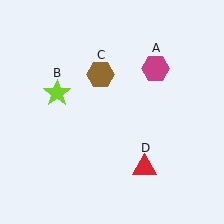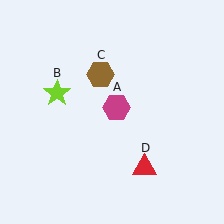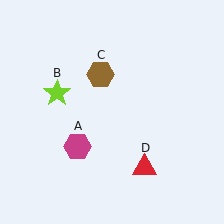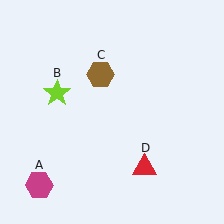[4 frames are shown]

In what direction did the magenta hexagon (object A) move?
The magenta hexagon (object A) moved down and to the left.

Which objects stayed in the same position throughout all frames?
Lime star (object B) and brown hexagon (object C) and red triangle (object D) remained stationary.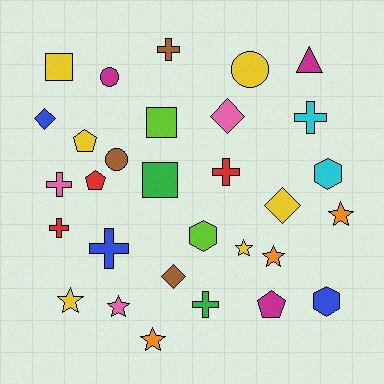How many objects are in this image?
There are 30 objects.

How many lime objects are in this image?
There are 2 lime objects.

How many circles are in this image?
There are 3 circles.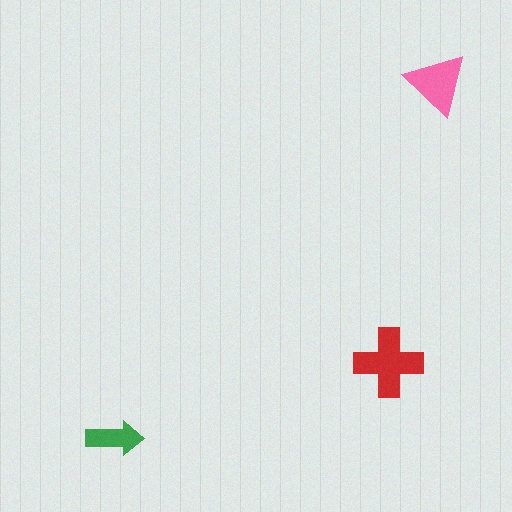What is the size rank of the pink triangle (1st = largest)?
2nd.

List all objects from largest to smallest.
The red cross, the pink triangle, the green arrow.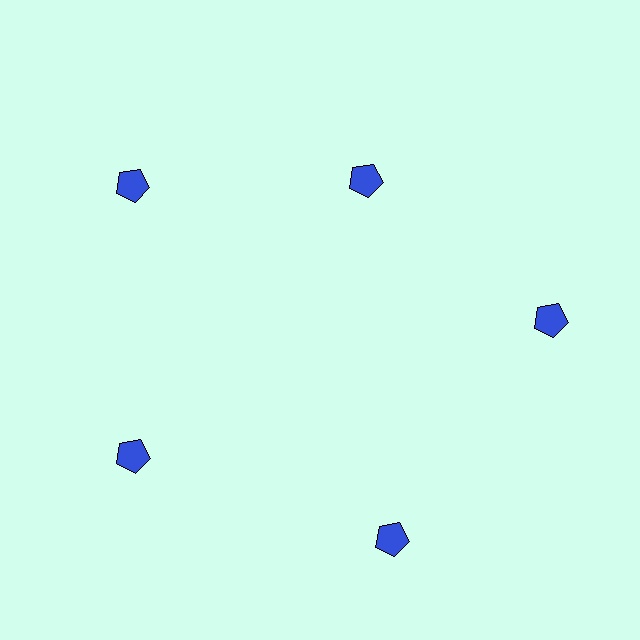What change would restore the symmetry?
The symmetry would be restored by moving it outward, back onto the ring so that all 5 pentagons sit at equal angles and equal distance from the center.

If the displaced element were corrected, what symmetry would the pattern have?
It would have 5-fold rotational symmetry — the pattern would map onto itself every 72 degrees.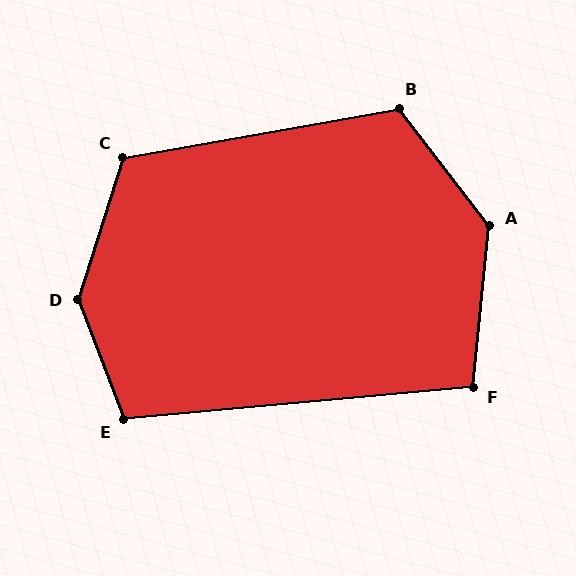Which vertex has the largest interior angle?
D, at approximately 142 degrees.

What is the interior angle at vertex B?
Approximately 118 degrees (obtuse).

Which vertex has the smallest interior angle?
F, at approximately 101 degrees.